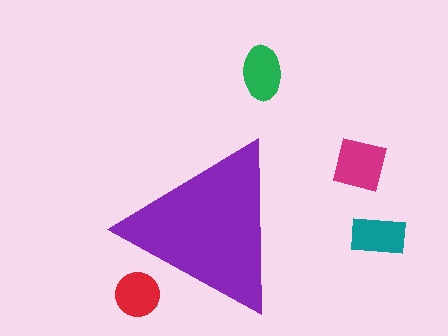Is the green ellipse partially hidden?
No, the green ellipse is fully visible.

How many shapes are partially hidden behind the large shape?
2 shapes are partially hidden.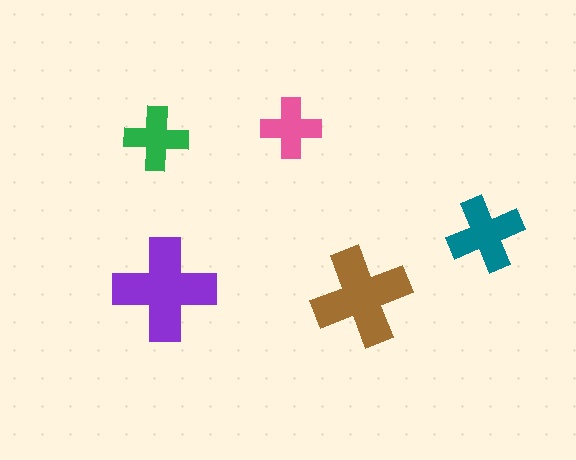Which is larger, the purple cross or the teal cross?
The purple one.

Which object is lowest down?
The brown cross is bottommost.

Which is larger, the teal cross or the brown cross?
The brown one.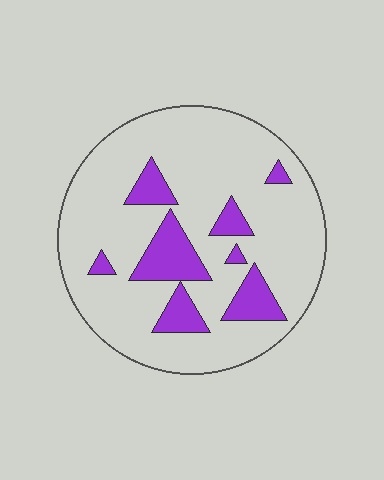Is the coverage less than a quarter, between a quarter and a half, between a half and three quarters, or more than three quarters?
Less than a quarter.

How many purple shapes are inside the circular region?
8.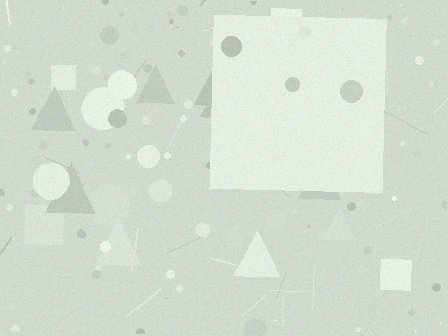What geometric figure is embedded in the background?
A square is embedded in the background.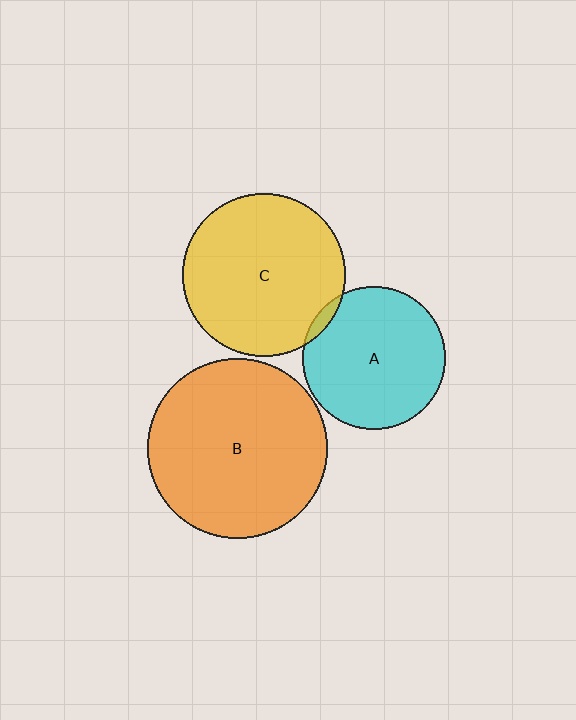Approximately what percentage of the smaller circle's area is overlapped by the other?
Approximately 5%.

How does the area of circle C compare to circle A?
Approximately 1.3 times.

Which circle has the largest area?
Circle B (orange).